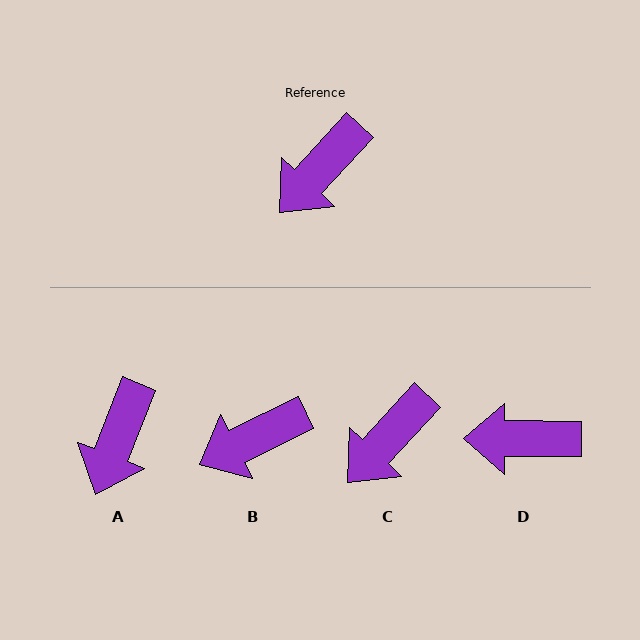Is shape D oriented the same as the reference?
No, it is off by about 48 degrees.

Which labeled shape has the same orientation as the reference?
C.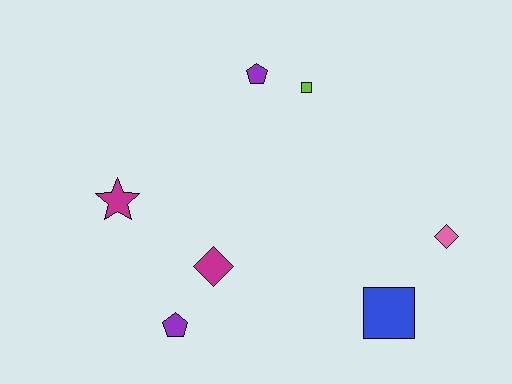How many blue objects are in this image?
There is 1 blue object.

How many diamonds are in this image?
There are 2 diamonds.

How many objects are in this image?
There are 7 objects.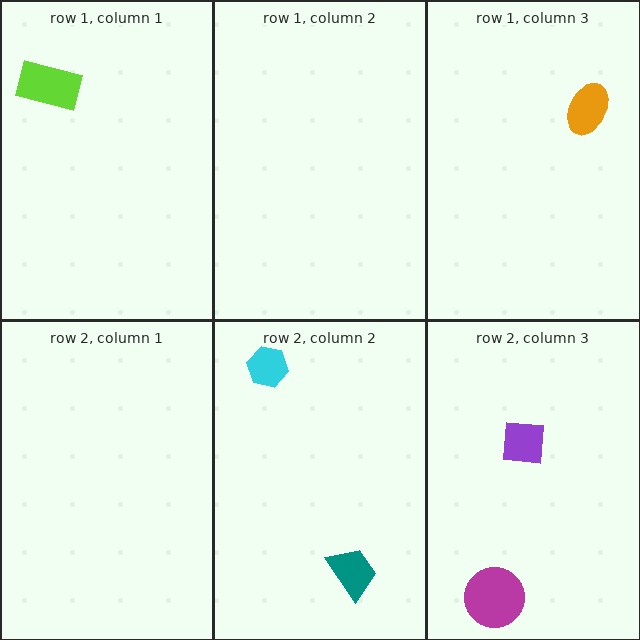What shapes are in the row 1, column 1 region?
The lime rectangle.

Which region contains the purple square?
The row 2, column 3 region.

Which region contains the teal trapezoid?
The row 2, column 2 region.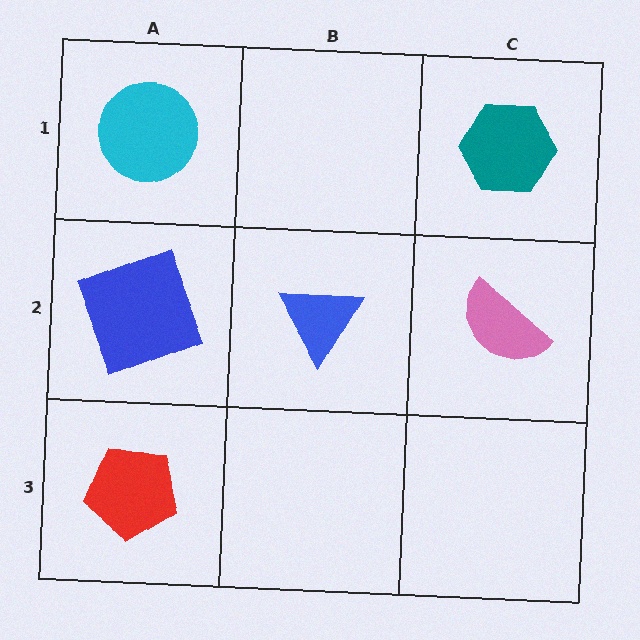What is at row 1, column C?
A teal hexagon.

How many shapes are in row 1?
2 shapes.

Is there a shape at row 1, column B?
No, that cell is empty.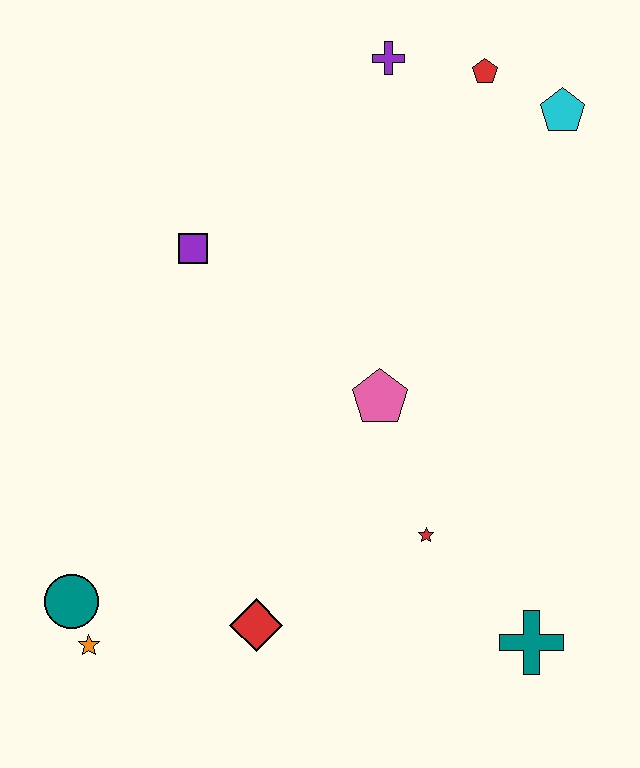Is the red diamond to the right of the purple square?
Yes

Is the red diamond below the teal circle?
Yes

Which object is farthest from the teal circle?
The cyan pentagon is farthest from the teal circle.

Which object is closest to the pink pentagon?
The red star is closest to the pink pentagon.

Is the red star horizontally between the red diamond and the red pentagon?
Yes